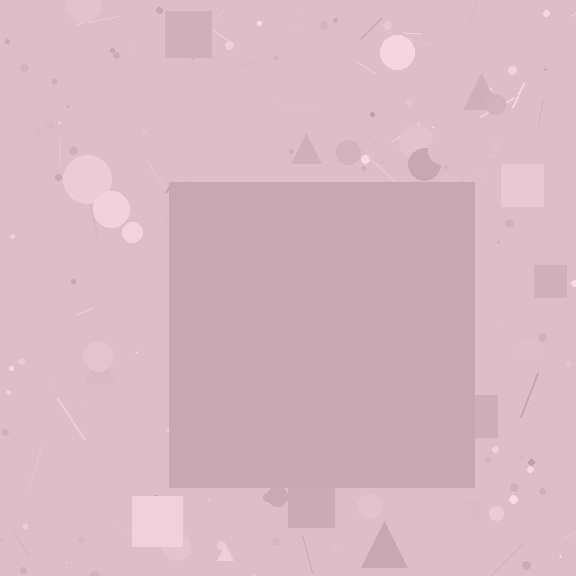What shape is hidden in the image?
A square is hidden in the image.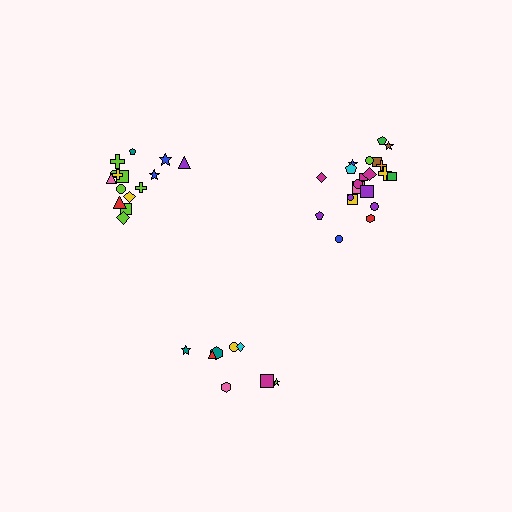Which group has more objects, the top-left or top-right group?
The top-right group.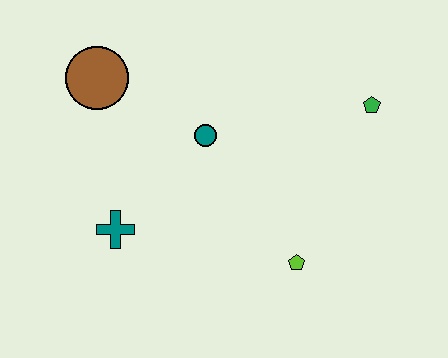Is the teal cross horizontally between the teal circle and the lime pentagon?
No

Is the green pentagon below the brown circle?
Yes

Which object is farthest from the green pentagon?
The teal cross is farthest from the green pentagon.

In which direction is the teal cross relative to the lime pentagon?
The teal cross is to the left of the lime pentagon.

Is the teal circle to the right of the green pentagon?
No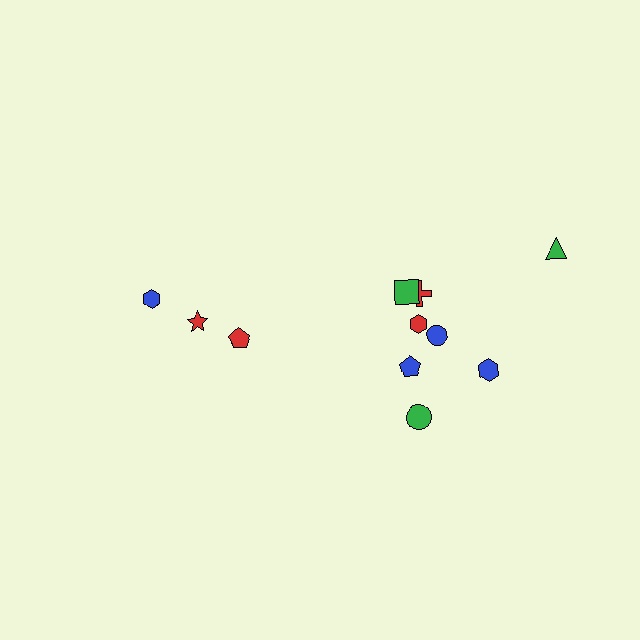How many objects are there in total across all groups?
There are 11 objects.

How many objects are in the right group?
There are 8 objects.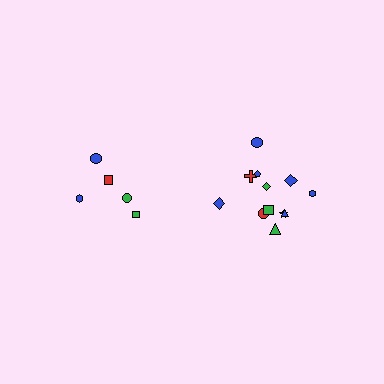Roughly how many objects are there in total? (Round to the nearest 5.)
Roughly 15 objects in total.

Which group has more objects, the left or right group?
The right group.